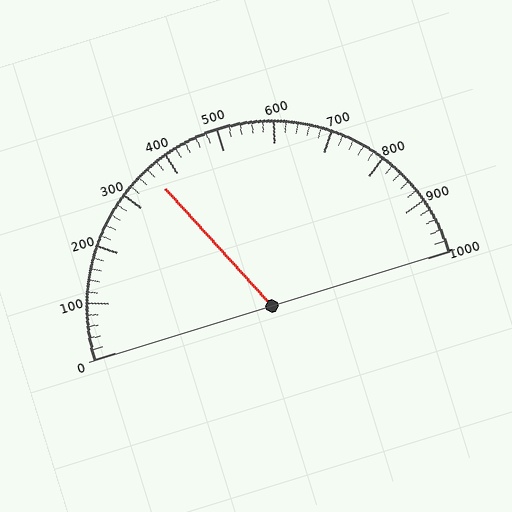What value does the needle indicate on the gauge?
The needle indicates approximately 360.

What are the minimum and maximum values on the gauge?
The gauge ranges from 0 to 1000.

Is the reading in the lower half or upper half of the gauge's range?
The reading is in the lower half of the range (0 to 1000).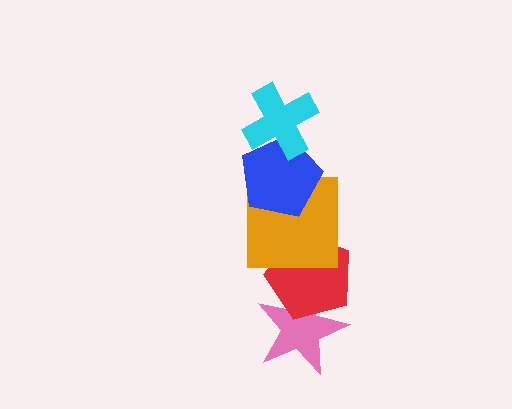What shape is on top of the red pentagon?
The orange square is on top of the red pentagon.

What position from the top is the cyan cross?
The cyan cross is 1st from the top.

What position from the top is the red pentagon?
The red pentagon is 4th from the top.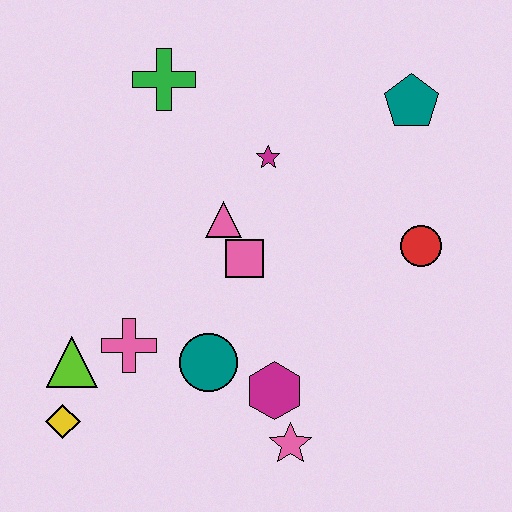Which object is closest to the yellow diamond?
The lime triangle is closest to the yellow diamond.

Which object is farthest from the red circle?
The yellow diamond is farthest from the red circle.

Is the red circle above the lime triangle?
Yes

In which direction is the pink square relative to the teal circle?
The pink square is above the teal circle.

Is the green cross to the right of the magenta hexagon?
No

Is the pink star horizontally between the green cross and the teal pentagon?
Yes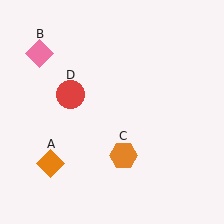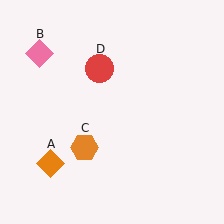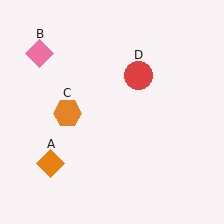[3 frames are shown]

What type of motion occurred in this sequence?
The orange hexagon (object C), red circle (object D) rotated clockwise around the center of the scene.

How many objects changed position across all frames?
2 objects changed position: orange hexagon (object C), red circle (object D).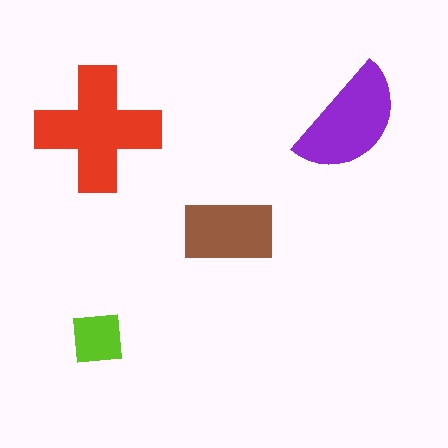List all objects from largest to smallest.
The red cross, the purple semicircle, the brown rectangle, the lime square.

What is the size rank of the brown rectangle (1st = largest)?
3rd.